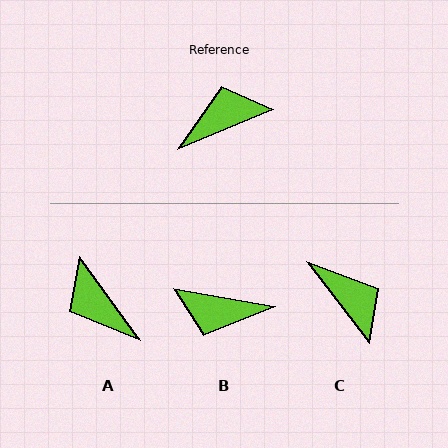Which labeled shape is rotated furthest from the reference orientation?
B, about 147 degrees away.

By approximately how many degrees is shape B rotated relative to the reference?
Approximately 147 degrees counter-clockwise.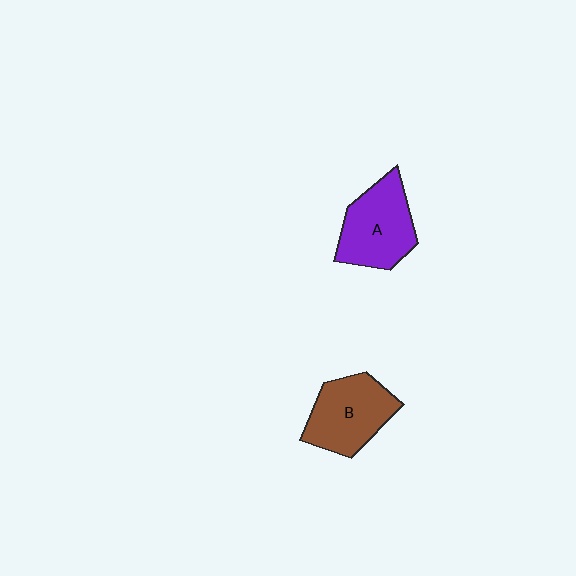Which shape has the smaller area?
Shape B (brown).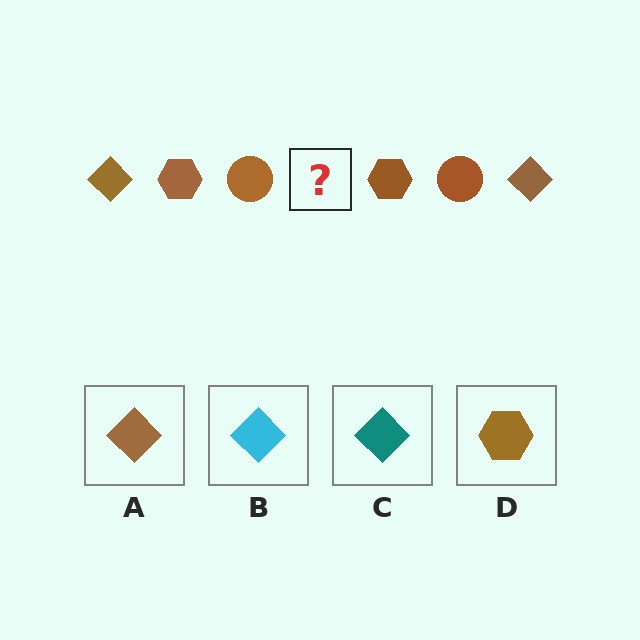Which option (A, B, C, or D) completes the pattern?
A.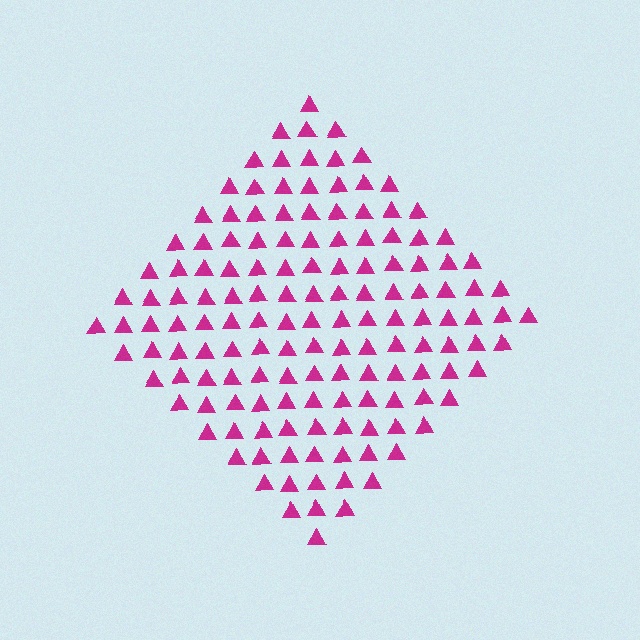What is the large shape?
The large shape is a diamond.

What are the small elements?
The small elements are triangles.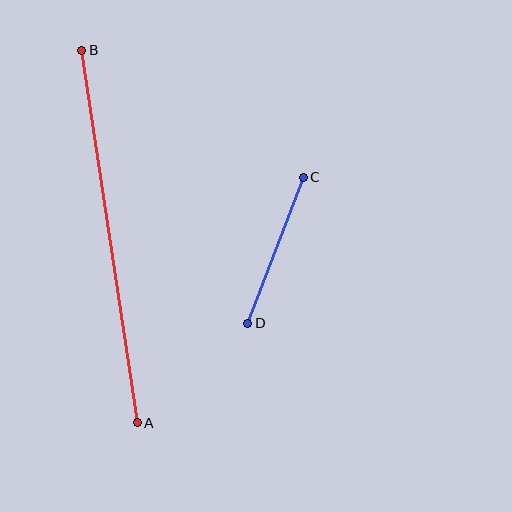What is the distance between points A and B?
The distance is approximately 376 pixels.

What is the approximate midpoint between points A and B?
The midpoint is at approximately (109, 236) pixels.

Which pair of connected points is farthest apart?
Points A and B are farthest apart.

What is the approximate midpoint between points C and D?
The midpoint is at approximately (276, 250) pixels.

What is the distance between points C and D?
The distance is approximately 156 pixels.